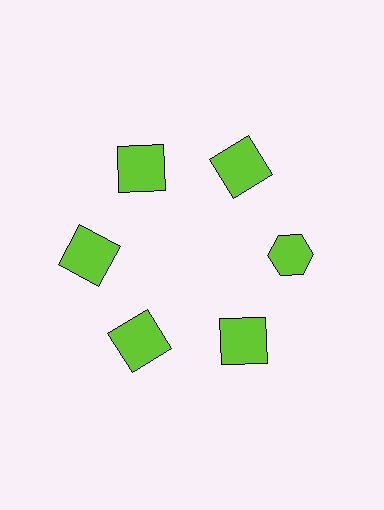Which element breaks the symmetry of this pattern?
The lime hexagon at roughly the 3 o'clock position breaks the symmetry. All other shapes are lime squares.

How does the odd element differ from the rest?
It has a different shape: hexagon instead of square.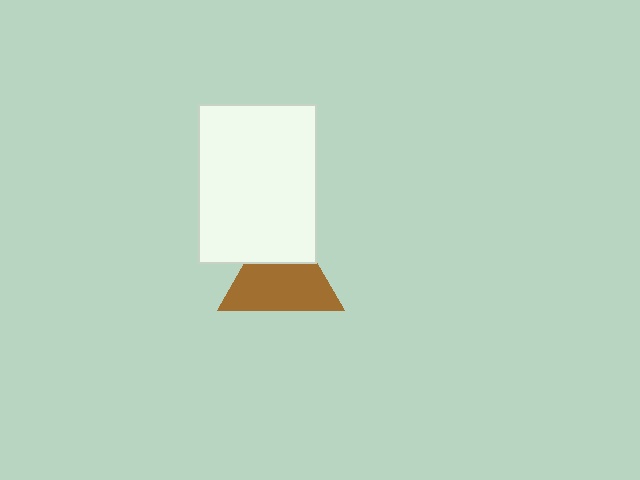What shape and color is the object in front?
The object in front is a white rectangle.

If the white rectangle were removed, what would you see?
You would see the complete brown triangle.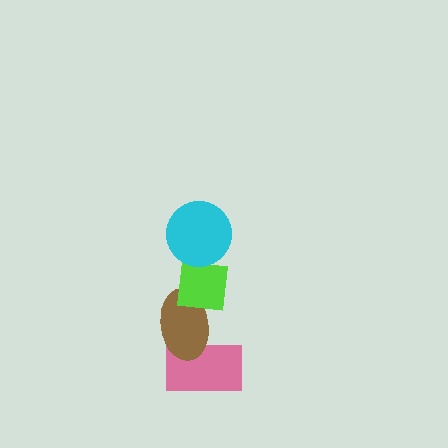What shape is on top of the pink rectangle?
The brown ellipse is on top of the pink rectangle.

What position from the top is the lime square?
The lime square is 2nd from the top.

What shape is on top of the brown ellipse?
The lime square is on top of the brown ellipse.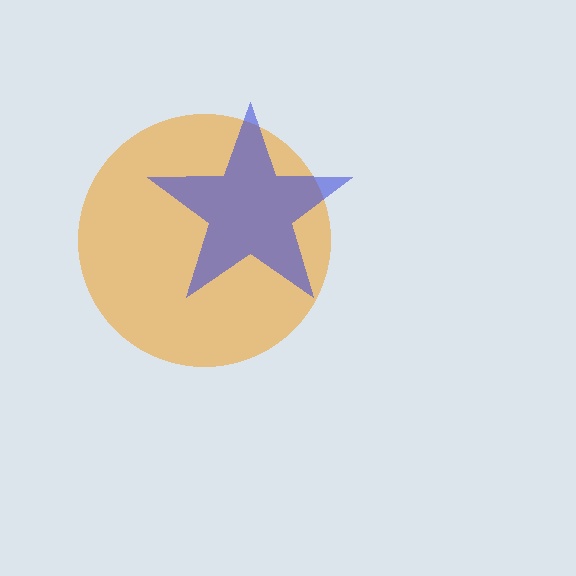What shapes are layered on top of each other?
The layered shapes are: an orange circle, a blue star.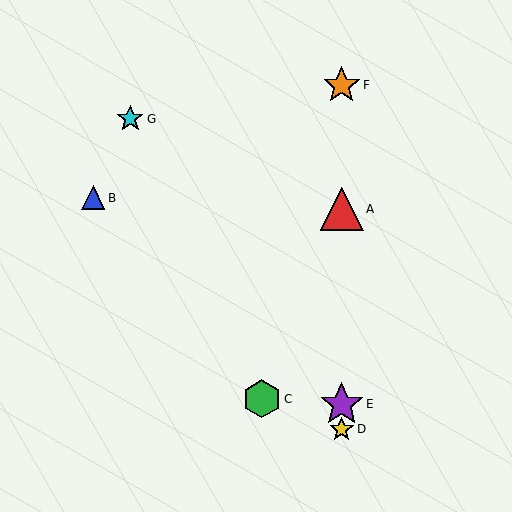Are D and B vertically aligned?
No, D is at x≈342 and B is at x≈93.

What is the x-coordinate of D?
Object D is at x≈342.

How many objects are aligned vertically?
4 objects (A, D, E, F) are aligned vertically.